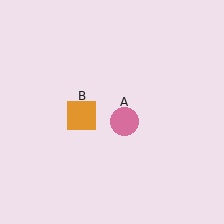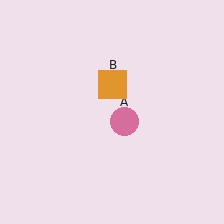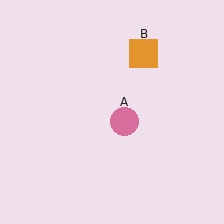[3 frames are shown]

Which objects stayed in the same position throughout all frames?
Pink circle (object A) remained stationary.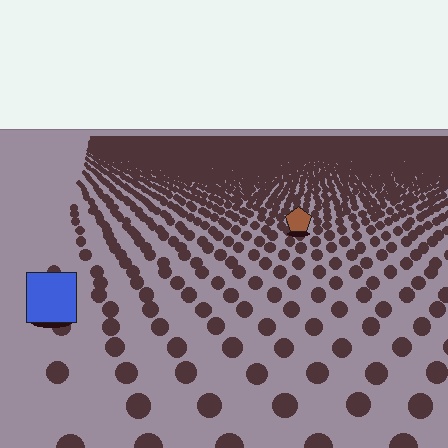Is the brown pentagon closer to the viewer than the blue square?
No. The blue square is closer — you can tell from the texture gradient: the ground texture is coarser near it.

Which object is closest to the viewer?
The blue square is closest. The texture marks near it are larger and more spread out.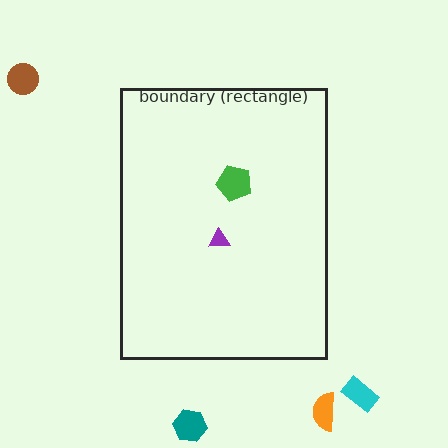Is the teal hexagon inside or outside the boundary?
Outside.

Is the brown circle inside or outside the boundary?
Outside.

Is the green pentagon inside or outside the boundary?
Inside.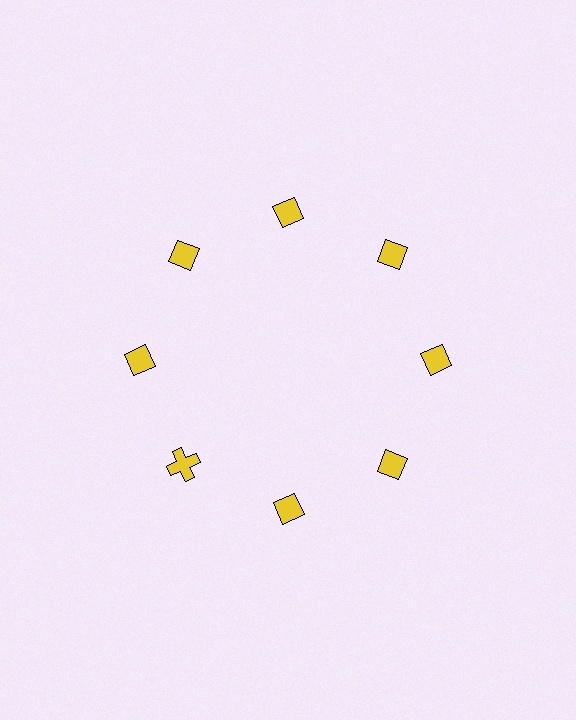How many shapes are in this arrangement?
There are 8 shapes arranged in a ring pattern.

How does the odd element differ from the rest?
It has a different shape: cross instead of diamond.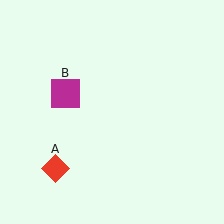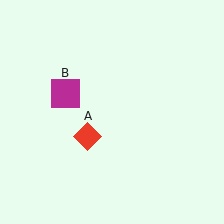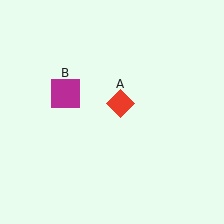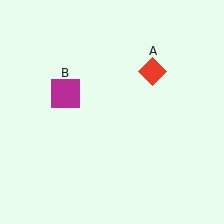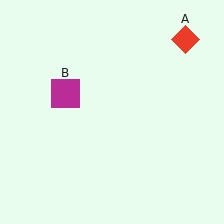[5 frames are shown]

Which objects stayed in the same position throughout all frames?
Magenta square (object B) remained stationary.